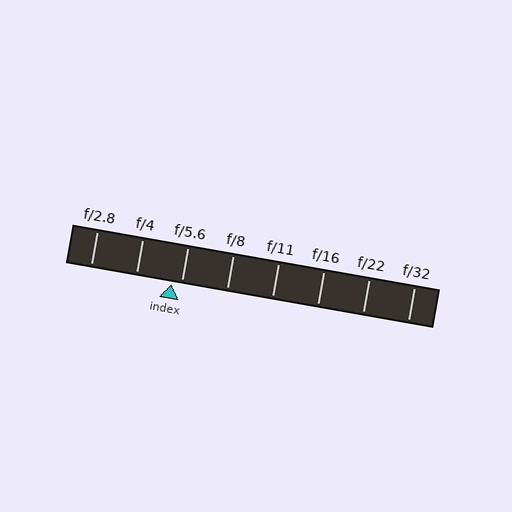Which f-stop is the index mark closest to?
The index mark is closest to f/5.6.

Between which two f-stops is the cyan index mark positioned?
The index mark is between f/4 and f/5.6.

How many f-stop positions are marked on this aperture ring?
There are 8 f-stop positions marked.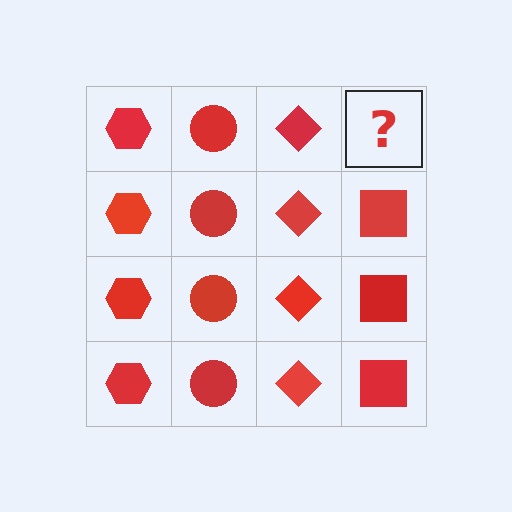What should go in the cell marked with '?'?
The missing cell should contain a red square.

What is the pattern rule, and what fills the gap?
The rule is that each column has a consistent shape. The gap should be filled with a red square.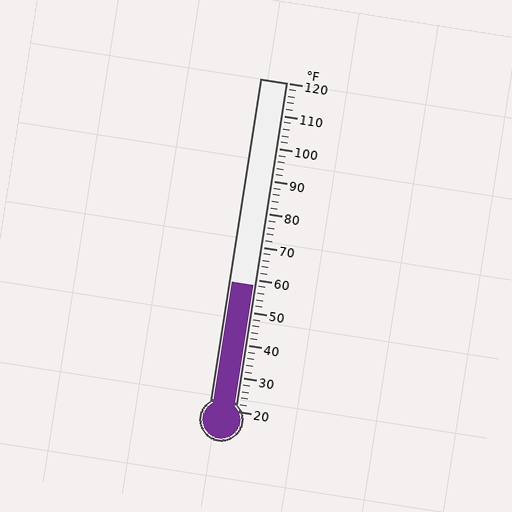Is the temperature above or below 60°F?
The temperature is below 60°F.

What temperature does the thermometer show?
The thermometer shows approximately 58°F.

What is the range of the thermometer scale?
The thermometer scale ranges from 20°F to 120°F.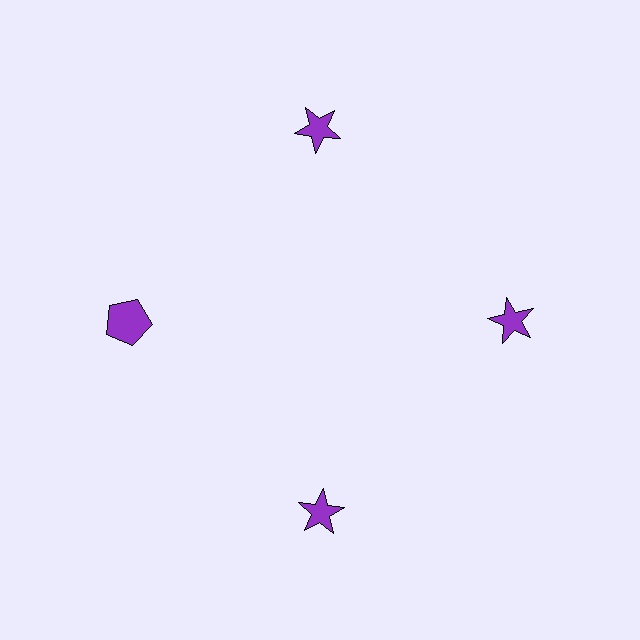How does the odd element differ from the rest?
It has a different shape: pentagon instead of star.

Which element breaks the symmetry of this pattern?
The purple pentagon at roughly the 9 o'clock position breaks the symmetry. All other shapes are purple stars.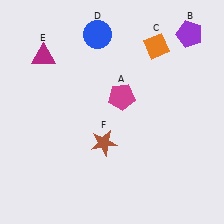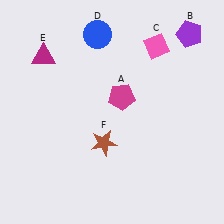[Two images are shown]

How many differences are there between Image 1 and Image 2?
There is 1 difference between the two images.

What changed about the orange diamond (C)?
In Image 1, C is orange. In Image 2, it changed to pink.